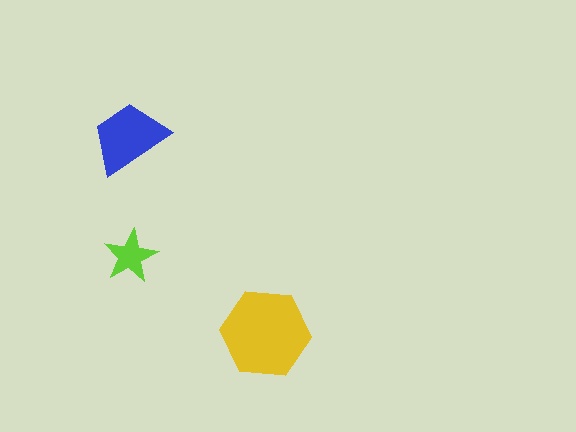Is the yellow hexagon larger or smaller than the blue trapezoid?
Larger.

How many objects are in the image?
There are 3 objects in the image.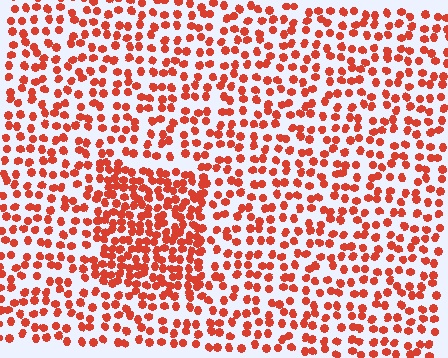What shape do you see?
I see a rectangle.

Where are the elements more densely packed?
The elements are more densely packed inside the rectangle boundary.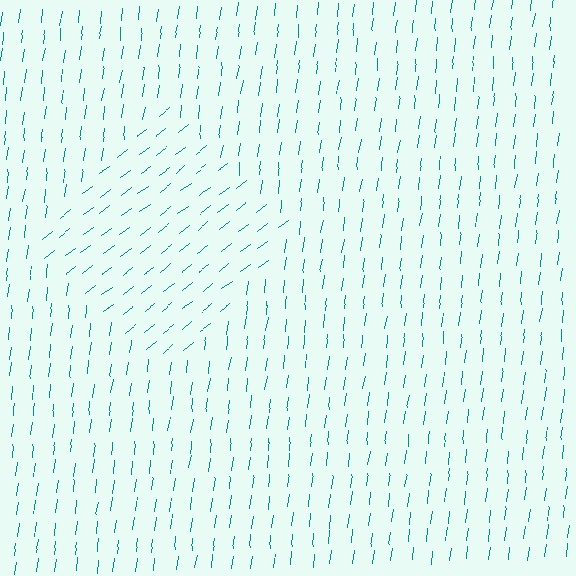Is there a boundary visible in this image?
Yes, there is a texture boundary formed by a change in line orientation.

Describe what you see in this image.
The image is filled with small teal line segments. A diamond region in the image has lines oriented differently from the surrounding lines, creating a visible texture boundary.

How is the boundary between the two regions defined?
The boundary is defined purely by a change in line orientation (approximately 45 degrees difference). All lines are the same color and thickness.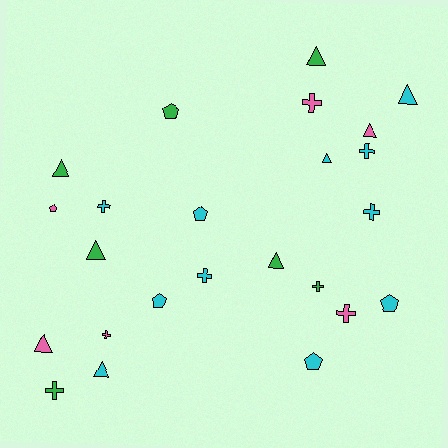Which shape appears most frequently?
Cross, with 9 objects.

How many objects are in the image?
There are 24 objects.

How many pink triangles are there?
There are 2 pink triangles.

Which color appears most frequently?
Cyan, with 11 objects.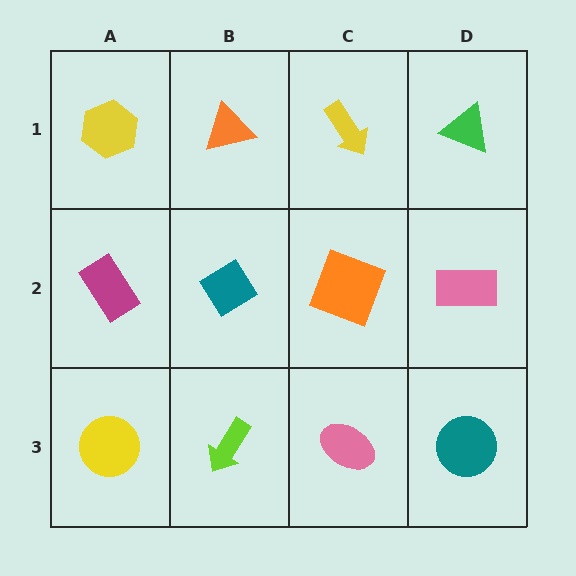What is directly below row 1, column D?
A pink rectangle.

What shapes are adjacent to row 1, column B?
A teal diamond (row 2, column B), a yellow hexagon (row 1, column A), a yellow arrow (row 1, column C).